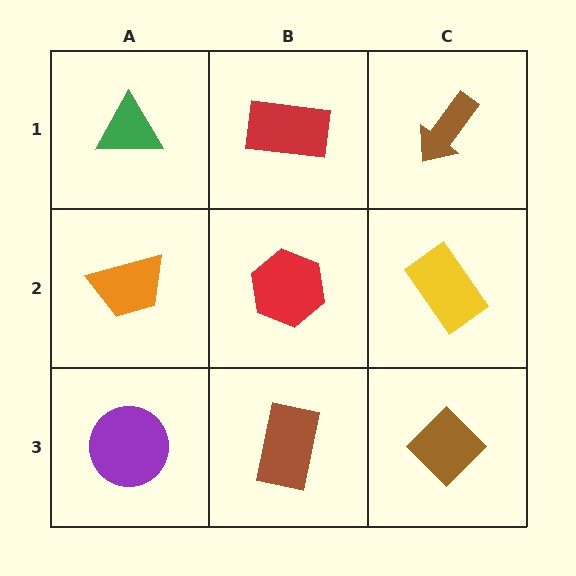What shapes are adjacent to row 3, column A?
An orange trapezoid (row 2, column A), a brown rectangle (row 3, column B).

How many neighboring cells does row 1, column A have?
2.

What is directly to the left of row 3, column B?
A purple circle.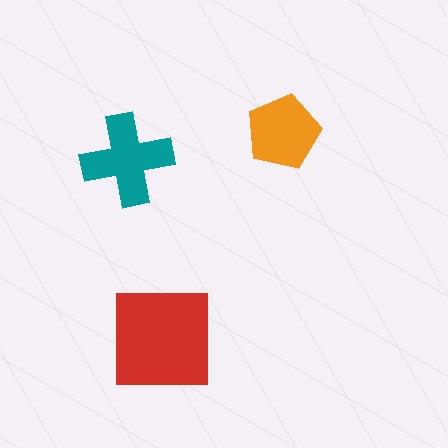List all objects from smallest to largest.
The orange pentagon, the teal cross, the red square.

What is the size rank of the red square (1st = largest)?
1st.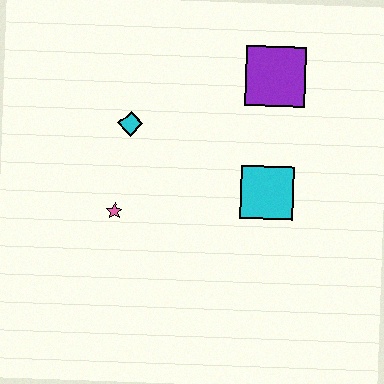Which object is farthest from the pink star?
The purple square is farthest from the pink star.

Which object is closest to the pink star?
The cyan diamond is closest to the pink star.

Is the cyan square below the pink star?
No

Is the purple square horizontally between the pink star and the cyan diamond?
No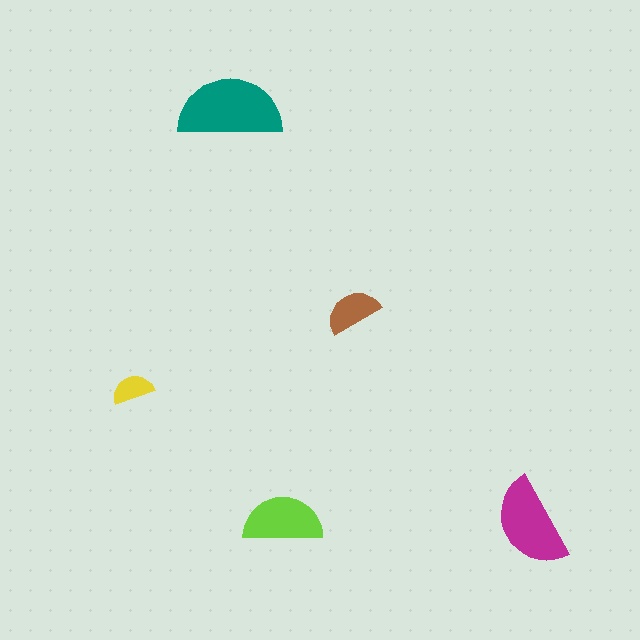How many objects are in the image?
There are 5 objects in the image.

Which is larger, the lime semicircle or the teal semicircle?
The teal one.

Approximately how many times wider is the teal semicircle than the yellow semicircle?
About 2.5 times wider.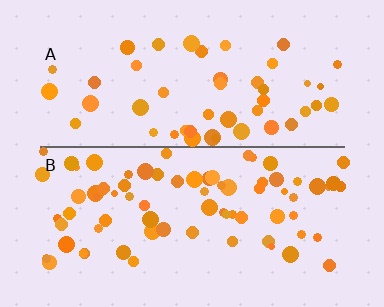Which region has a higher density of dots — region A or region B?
B (the bottom).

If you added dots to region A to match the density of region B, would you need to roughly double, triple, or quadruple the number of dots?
Approximately double.